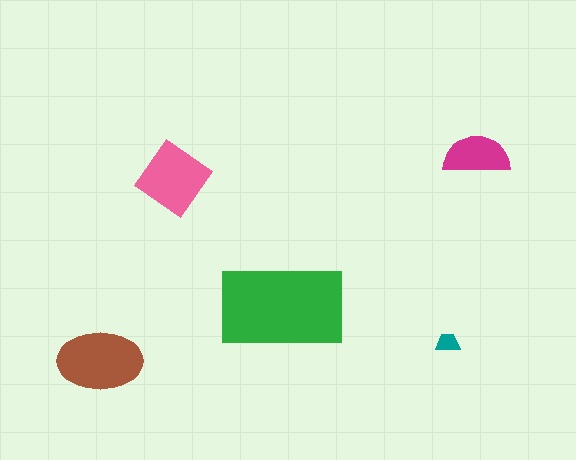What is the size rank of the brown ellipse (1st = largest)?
2nd.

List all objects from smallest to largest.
The teal trapezoid, the magenta semicircle, the pink diamond, the brown ellipse, the green rectangle.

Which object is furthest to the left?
The brown ellipse is leftmost.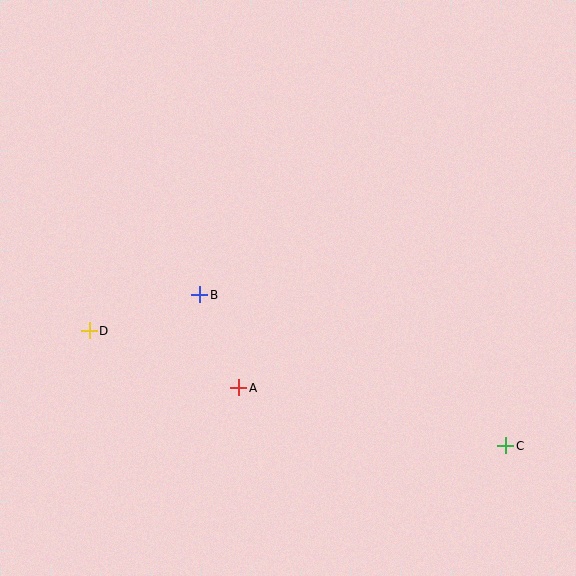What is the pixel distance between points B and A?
The distance between B and A is 101 pixels.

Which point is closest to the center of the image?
Point B at (200, 295) is closest to the center.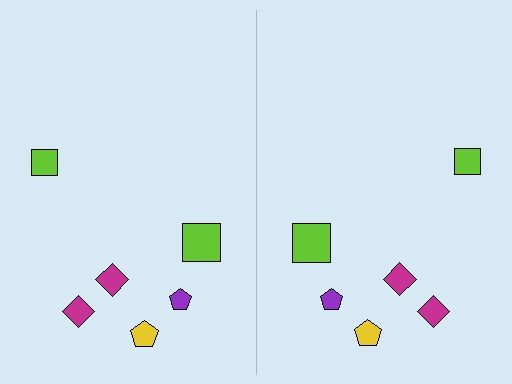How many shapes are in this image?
There are 12 shapes in this image.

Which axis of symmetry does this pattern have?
The pattern has a vertical axis of symmetry running through the center of the image.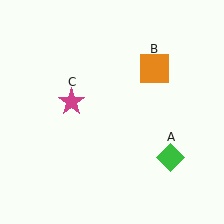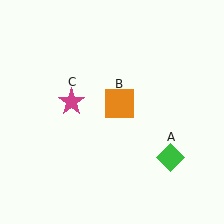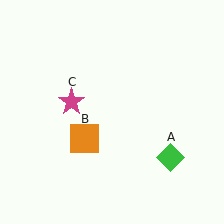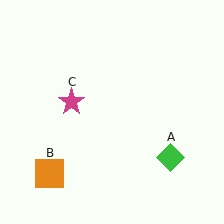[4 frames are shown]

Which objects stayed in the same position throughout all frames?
Green diamond (object A) and magenta star (object C) remained stationary.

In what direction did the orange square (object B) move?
The orange square (object B) moved down and to the left.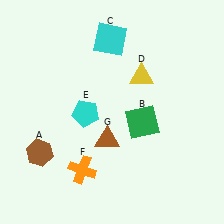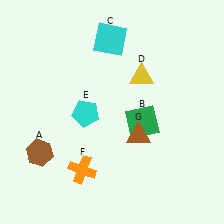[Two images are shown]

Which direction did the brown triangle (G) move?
The brown triangle (G) moved right.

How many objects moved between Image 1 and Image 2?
1 object moved between the two images.